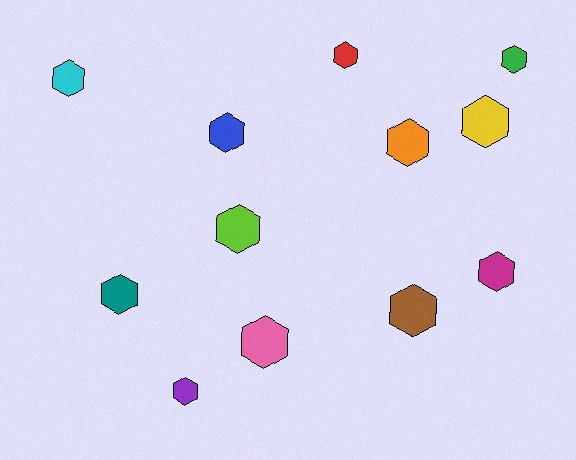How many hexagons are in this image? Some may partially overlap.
There are 12 hexagons.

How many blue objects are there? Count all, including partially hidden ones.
There is 1 blue object.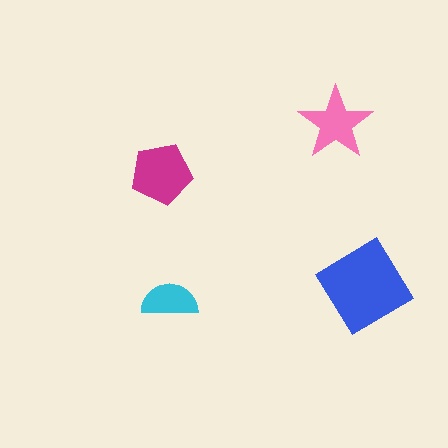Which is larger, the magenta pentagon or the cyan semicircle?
The magenta pentagon.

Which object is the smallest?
The cyan semicircle.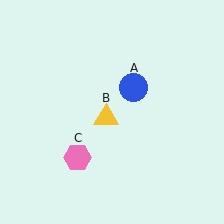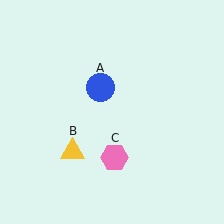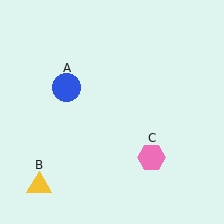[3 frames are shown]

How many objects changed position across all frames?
3 objects changed position: blue circle (object A), yellow triangle (object B), pink hexagon (object C).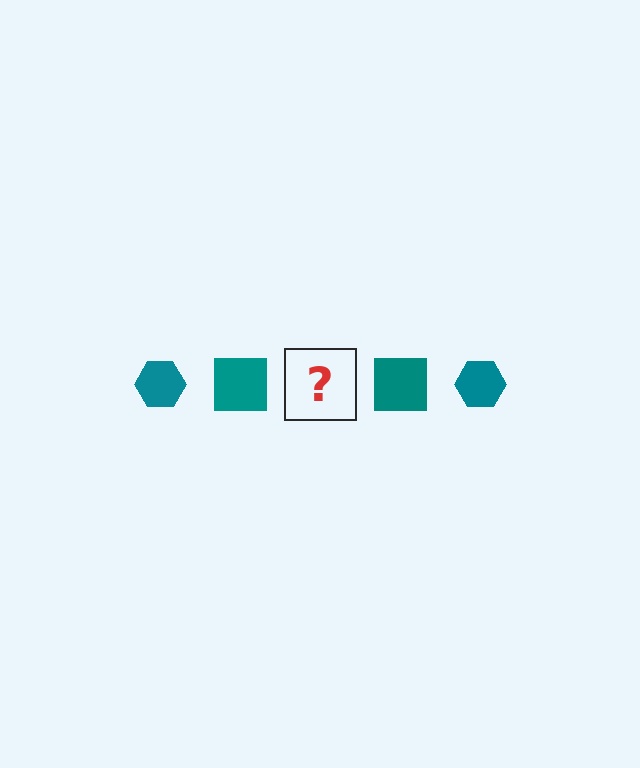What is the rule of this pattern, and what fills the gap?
The rule is that the pattern cycles through hexagon, square shapes in teal. The gap should be filled with a teal hexagon.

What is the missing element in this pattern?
The missing element is a teal hexagon.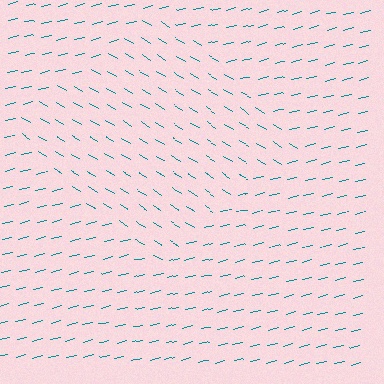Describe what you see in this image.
The image is filled with small teal line segments. A diamond region in the image has lines oriented differently from the surrounding lines, creating a visible texture boundary.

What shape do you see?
I see a diamond.